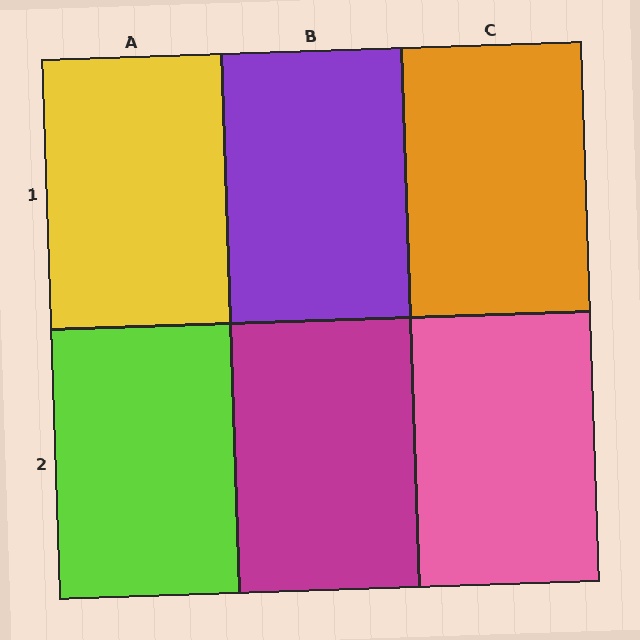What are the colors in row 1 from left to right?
Yellow, purple, orange.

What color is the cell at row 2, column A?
Lime.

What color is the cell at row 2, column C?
Pink.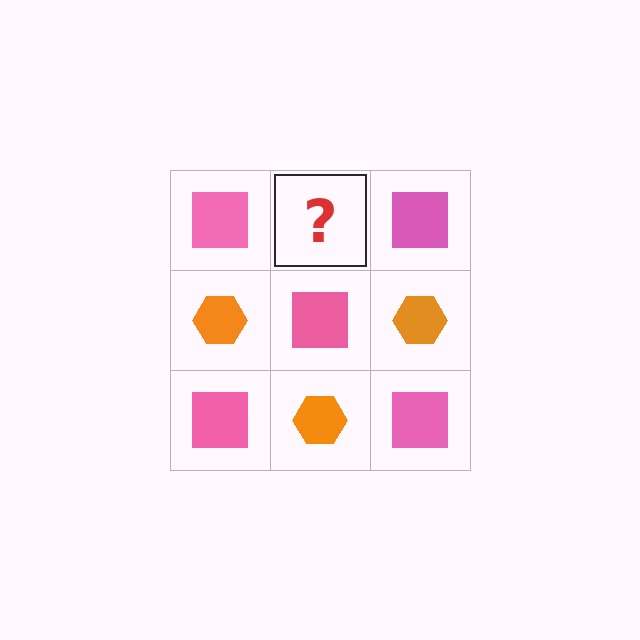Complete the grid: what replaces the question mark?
The question mark should be replaced with an orange hexagon.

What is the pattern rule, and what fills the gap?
The rule is that it alternates pink square and orange hexagon in a checkerboard pattern. The gap should be filled with an orange hexagon.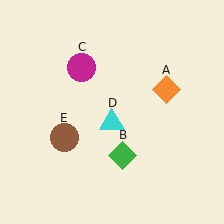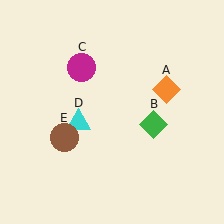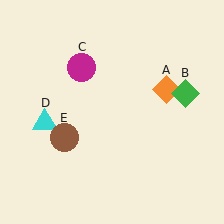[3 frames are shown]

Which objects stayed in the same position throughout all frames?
Orange diamond (object A) and magenta circle (object C) and brown circle (object E) remained stationary.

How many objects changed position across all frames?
2 objects changed position: green diamond (object B), cyan triangle (object D).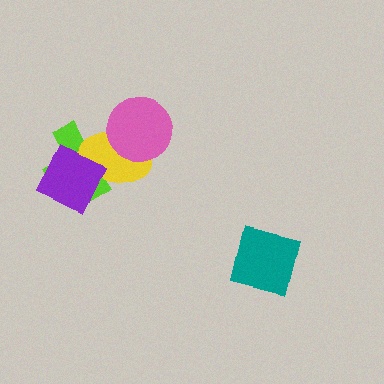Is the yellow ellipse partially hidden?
Yes, it is partially covered by another shape.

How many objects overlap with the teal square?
0 objects overlap with the teal square.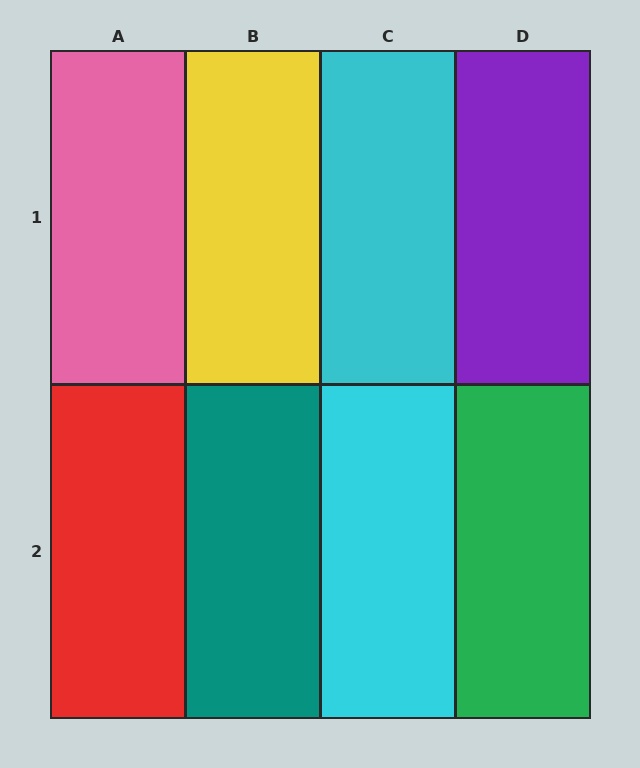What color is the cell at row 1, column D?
Purple.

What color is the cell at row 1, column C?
Cyan.